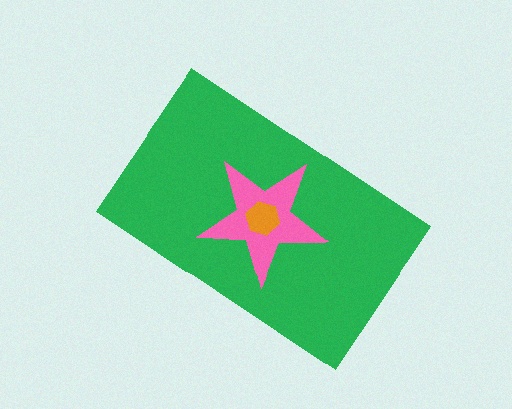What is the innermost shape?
The orange hexagon.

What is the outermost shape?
The green rectangle.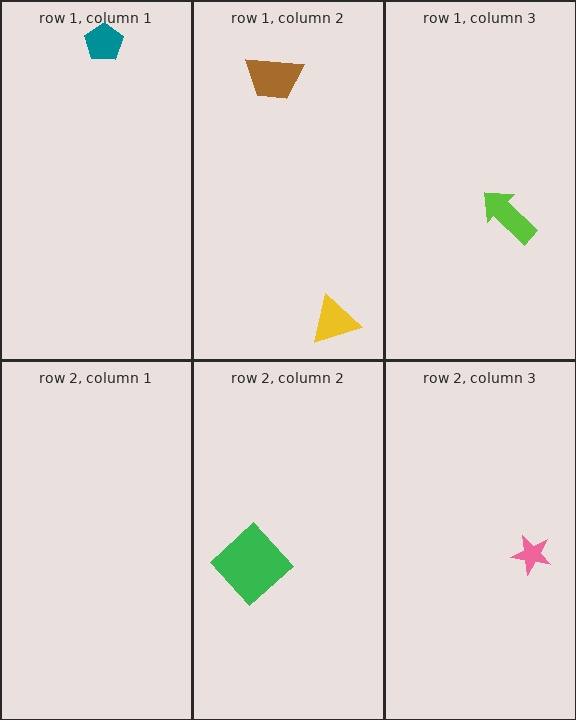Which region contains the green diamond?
The row 2, column 2 region.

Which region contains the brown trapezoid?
The row 1, column 2 region.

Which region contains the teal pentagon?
The row 1, column 1 region.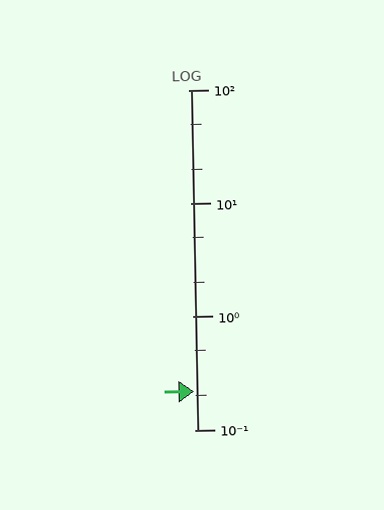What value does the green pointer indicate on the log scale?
The pointer indicates approximately 0.22.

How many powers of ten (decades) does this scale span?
The scale spans 3 decades, from 0.1 to 100.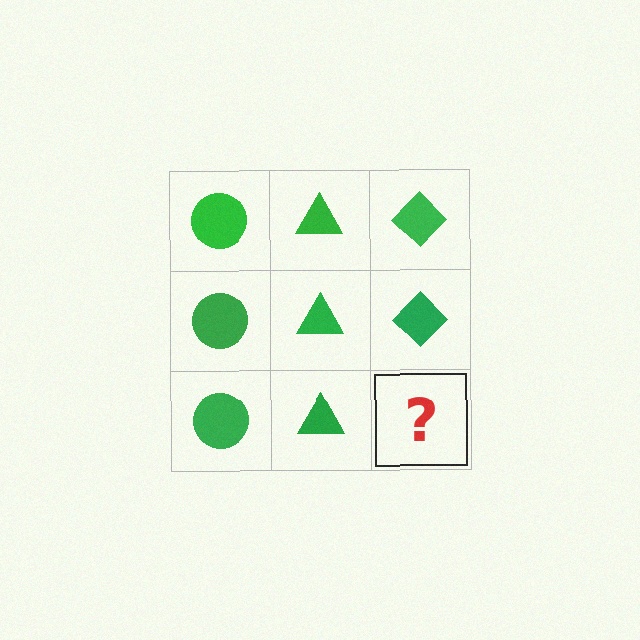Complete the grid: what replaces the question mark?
The question mark should be replaced with a green diamond.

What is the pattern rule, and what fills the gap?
The rule is that each column has a consistent shape. The gap should be filled with a green diamond.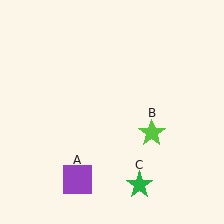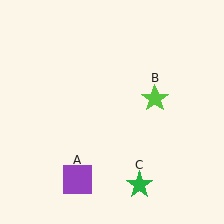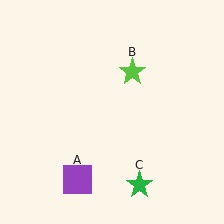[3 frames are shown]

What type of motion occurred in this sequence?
The lime star (object B) rotated counterclockwise around the center of the scene.